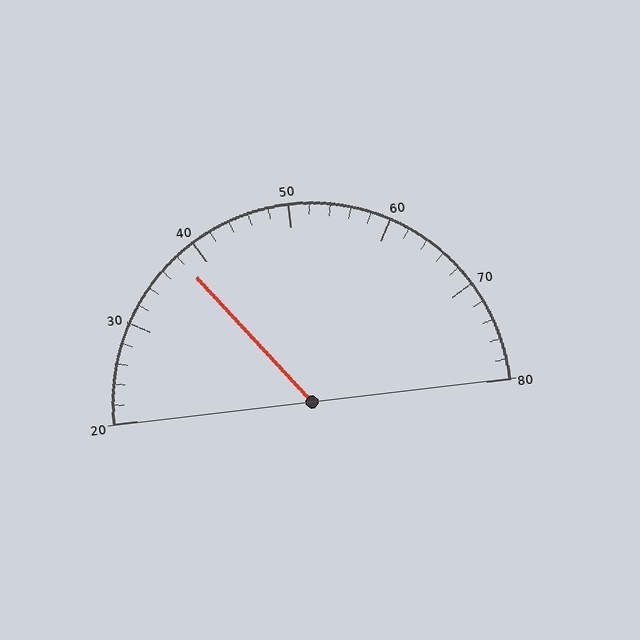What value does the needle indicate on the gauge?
The needle indicates approximately 38.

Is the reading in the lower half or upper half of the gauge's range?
The reading is in the lower half of the range (20 to 80).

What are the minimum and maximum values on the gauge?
The gauge ranges from 20 to 80.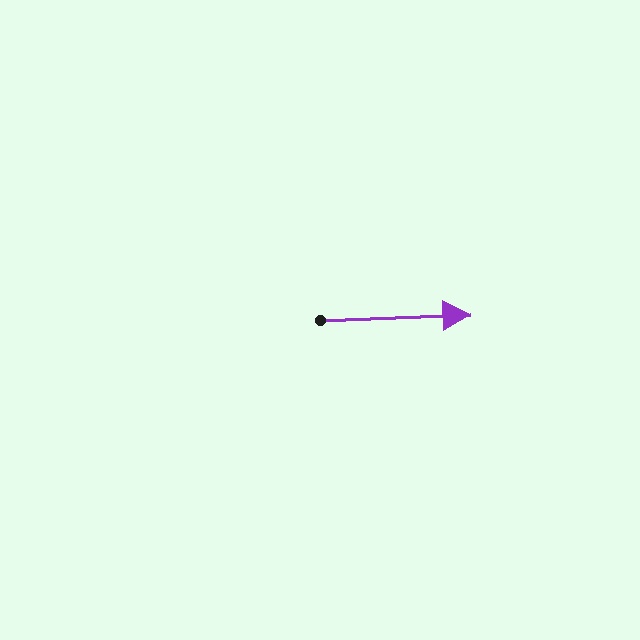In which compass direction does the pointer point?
East.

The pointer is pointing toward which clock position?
Roughly 3 o'clock.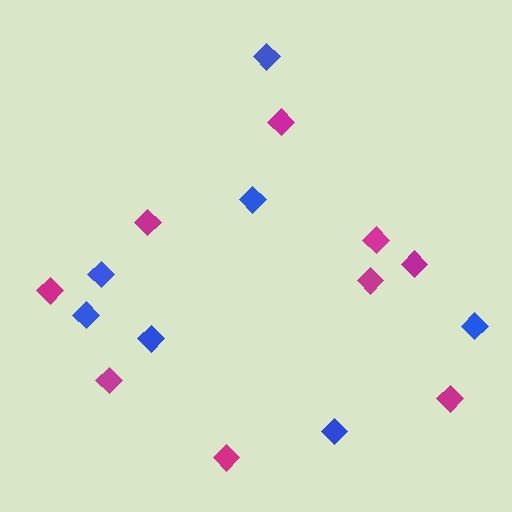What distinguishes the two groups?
There are 2 groups: one group of blue diamonds (7) and one group of magenta diamonds (9).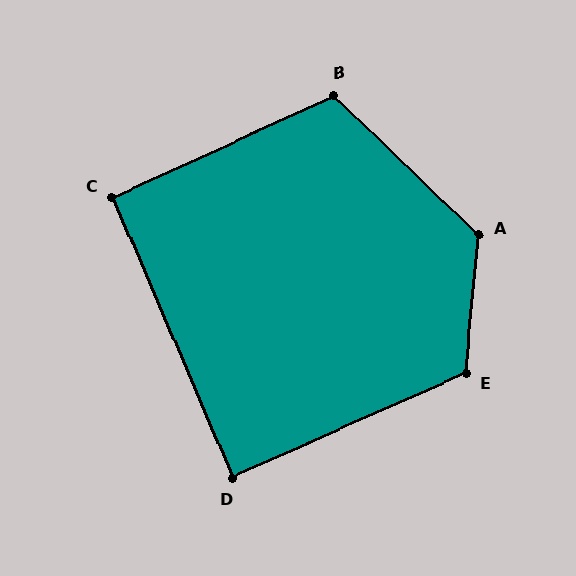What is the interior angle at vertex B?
Approximately 111 degrees (obtuse).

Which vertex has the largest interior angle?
A, at approximately 129 degrees.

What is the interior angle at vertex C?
Approximately 91 degrees (approximately right).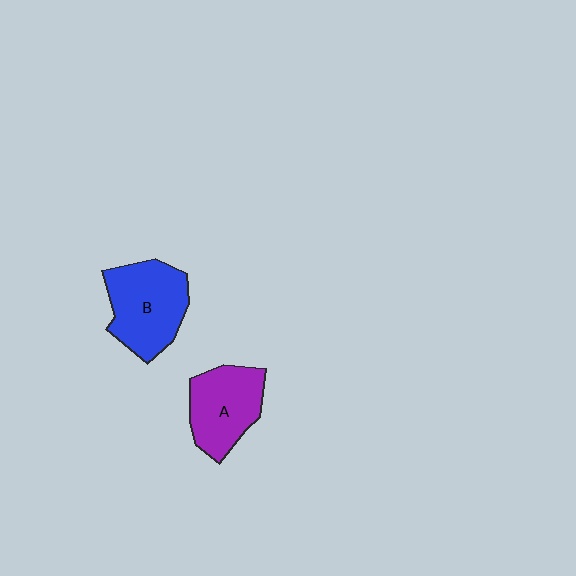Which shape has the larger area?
Shape B (blue).